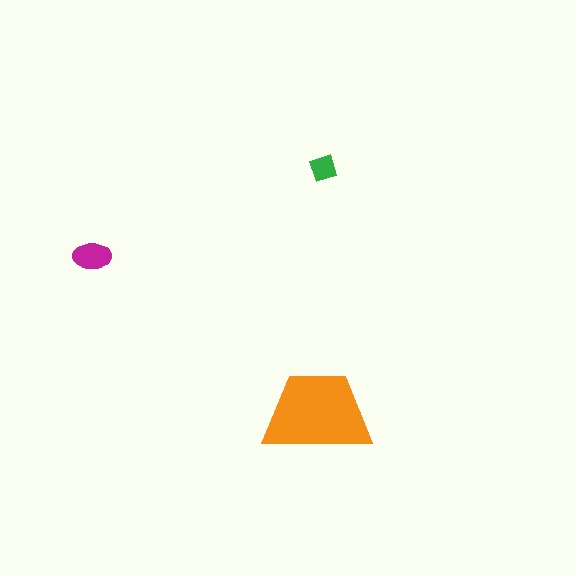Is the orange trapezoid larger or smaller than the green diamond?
Larger.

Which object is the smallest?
The green diamond.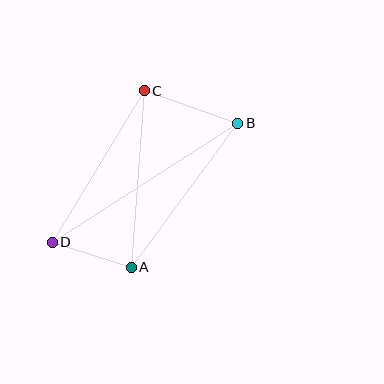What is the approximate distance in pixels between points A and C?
The distance between A and C is approximately 177 pixels.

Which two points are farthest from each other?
Points B and D are farthest from each other.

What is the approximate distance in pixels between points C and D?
The distance between C and D is approximately 177 pixels.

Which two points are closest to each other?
Points A and D are closest to each other.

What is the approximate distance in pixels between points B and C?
The distance between B and C is approximately 99 pixels.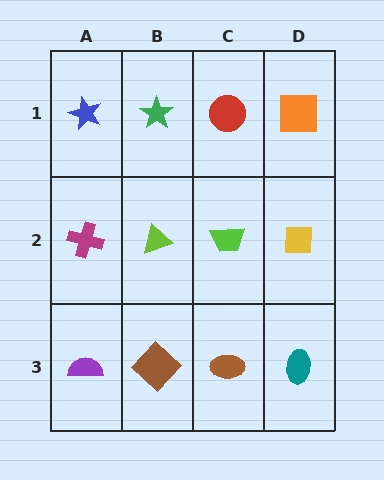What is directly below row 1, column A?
A magenta cross.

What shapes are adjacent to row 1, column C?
A lime trapezoid (row 2, column C), a green star (row 1, column B), an orange square (row 1, column D).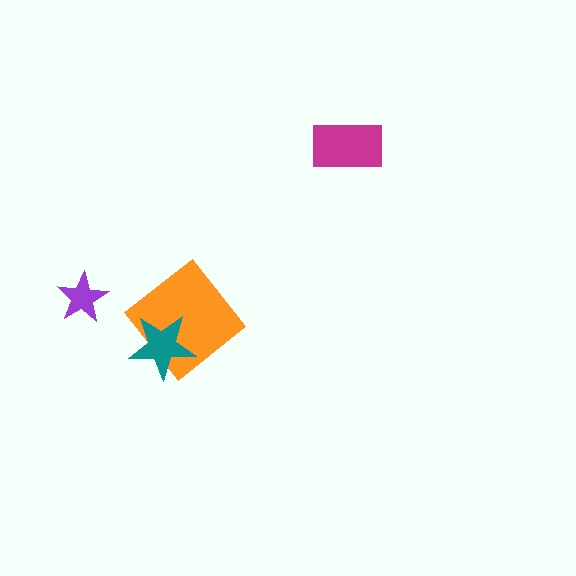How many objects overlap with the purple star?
0 objects overlap with the purple star.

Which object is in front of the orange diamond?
The teal star is in front of the orange diamond.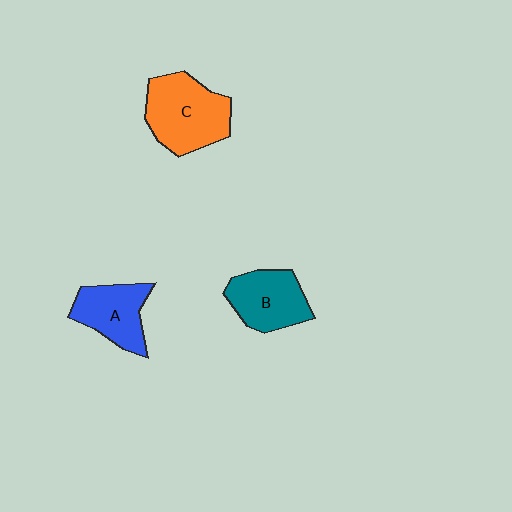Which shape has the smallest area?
Shape A (blue).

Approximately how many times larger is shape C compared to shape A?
Approximately 1.4 times.